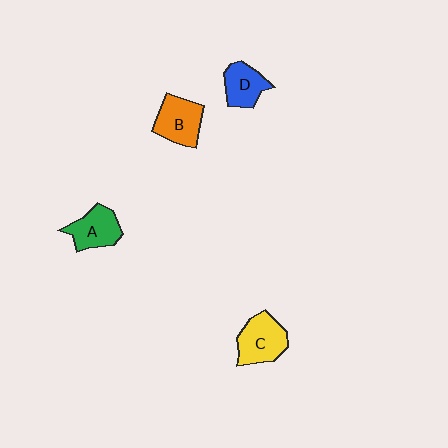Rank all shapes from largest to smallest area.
From largest to smallest: C (yellow), B (orange), A (green), D (blue).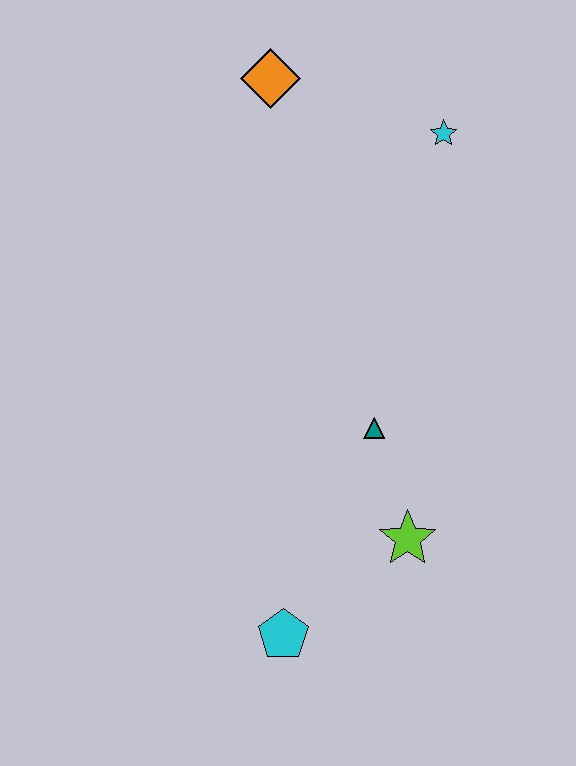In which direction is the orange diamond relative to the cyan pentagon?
The orange diamond is above the cyan pentagon.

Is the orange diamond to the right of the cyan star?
No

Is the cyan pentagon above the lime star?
No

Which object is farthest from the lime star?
The orange diamond is farthest from the lime star.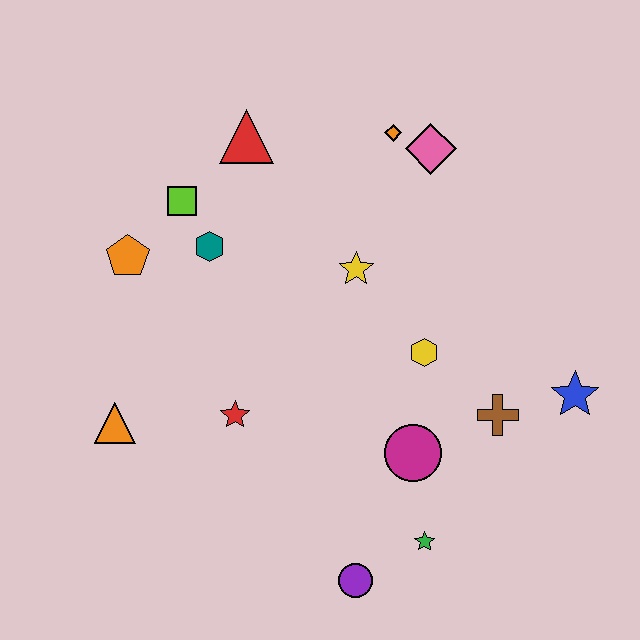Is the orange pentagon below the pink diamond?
Yes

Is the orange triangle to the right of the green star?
No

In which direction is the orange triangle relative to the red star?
The orange triangle is to the left of the red star.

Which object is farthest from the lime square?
The blue star is farthest from the lime square.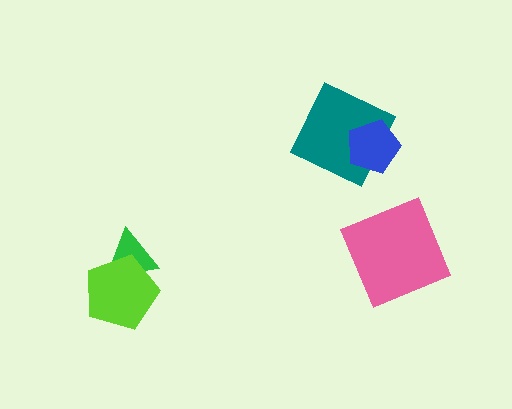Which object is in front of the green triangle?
The lime pentagon is in front of the green triangle.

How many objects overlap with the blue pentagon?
1 object overlaps with the blue pentagon.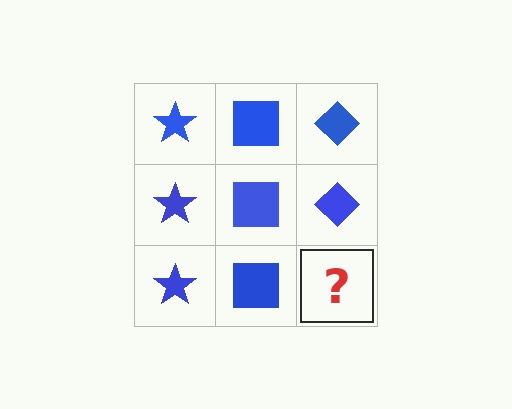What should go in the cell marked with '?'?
The missing cell should contain a blue diamond.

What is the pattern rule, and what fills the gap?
The rule is that each column has a consistent shape. The gap should be filled with a blue diamond.